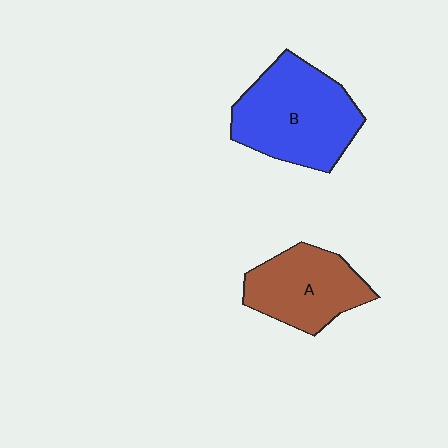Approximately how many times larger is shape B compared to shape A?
Approximately 1.3 times.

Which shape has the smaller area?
Shape A (brown).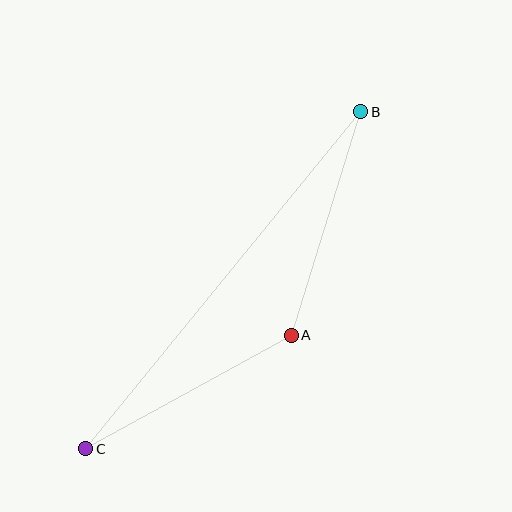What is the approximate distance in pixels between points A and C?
The distance between A and C is approximately 235 pixels.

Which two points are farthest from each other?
Points B and C are farthest from each other.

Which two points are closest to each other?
Points A and B are closest to each other.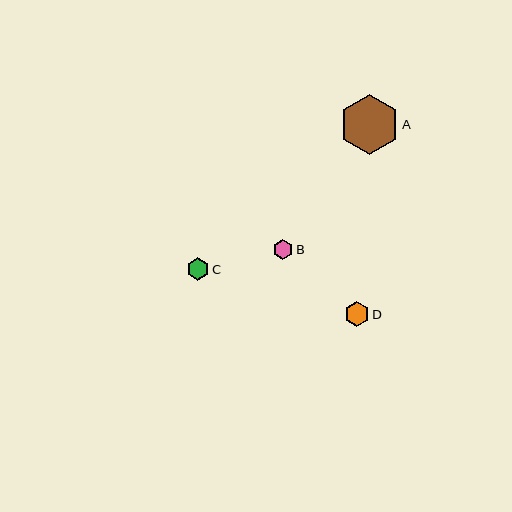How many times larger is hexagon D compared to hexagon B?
Hexagon D is approximately 1.2 times the size of hexagon B.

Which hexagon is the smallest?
Hexagon B is the smallest with a size of approximately 20 pixels.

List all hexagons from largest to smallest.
From largest to smallest: A, D, C, B.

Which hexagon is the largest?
Hexagon A is the largest with a size of approximately 60 pixels.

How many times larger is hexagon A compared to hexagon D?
Hexagon A is approximately 2.4 times the size of hexagon D.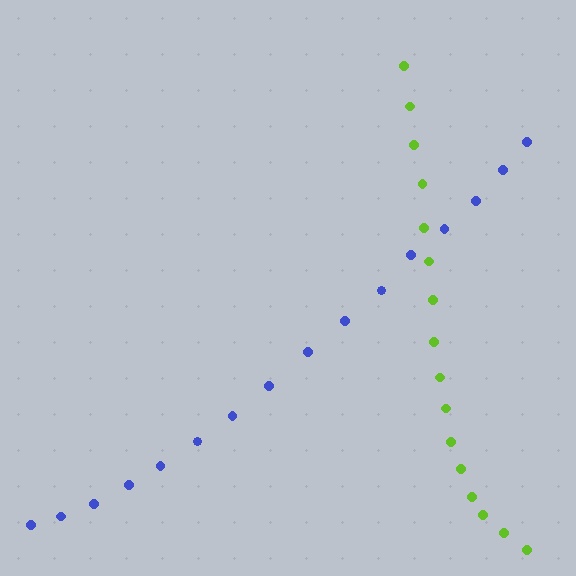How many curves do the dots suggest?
There are 2 distinct paths.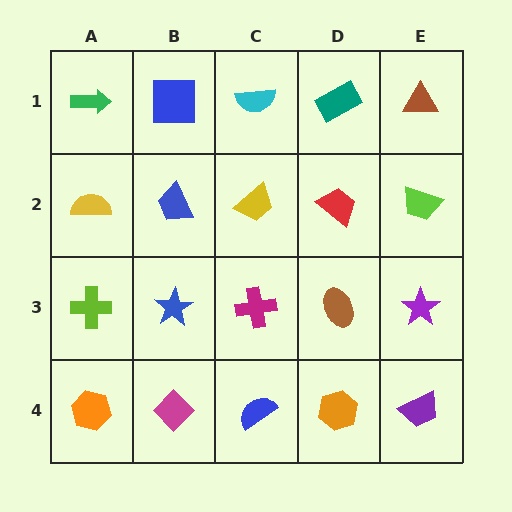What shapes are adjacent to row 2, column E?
A brown triangle (row 1, column E), a purple star (row 3, column E), a red trapezoid (row 2, column D).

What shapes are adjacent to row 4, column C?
A magenta cross (row 3, column C), a magenta diamond (row 4, column B), an orange hexagon (row 4, column D).